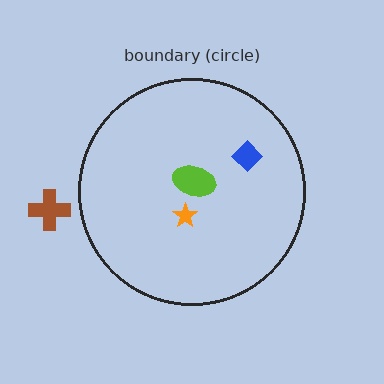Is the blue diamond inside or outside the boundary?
Inside.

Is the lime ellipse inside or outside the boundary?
Inside.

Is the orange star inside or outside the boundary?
Inside.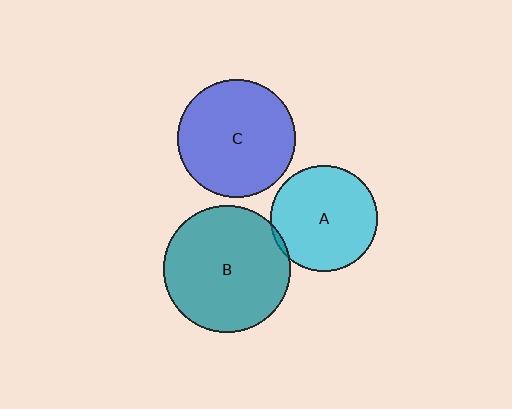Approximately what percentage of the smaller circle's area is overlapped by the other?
Approximately 5%.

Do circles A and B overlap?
Yes.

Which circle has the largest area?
Circle B (teal).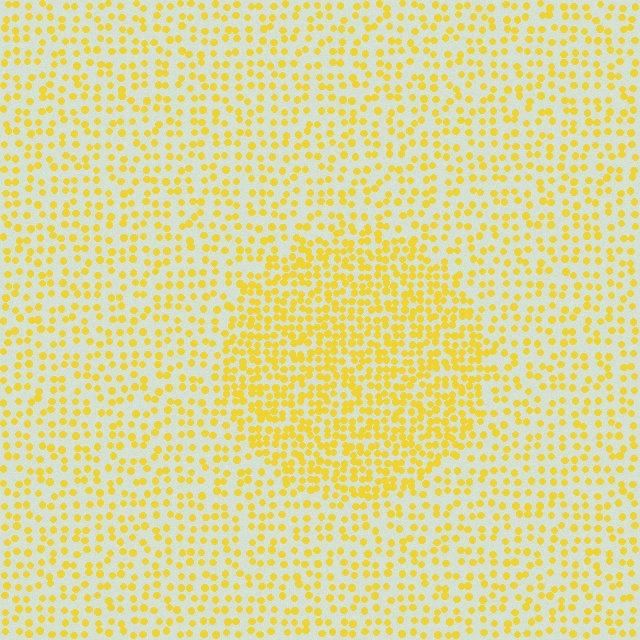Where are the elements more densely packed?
The elements are more densely packed inside the circle boundary.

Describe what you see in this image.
The image contains small yellow elements arranged at two different densities. A circle-shaped region is visible where the elements are more densely packed than the surrounding area.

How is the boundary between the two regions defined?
The boundary is defined by a change in element density (approximately 1.9x ratio). All elements are the same color, size, and shape.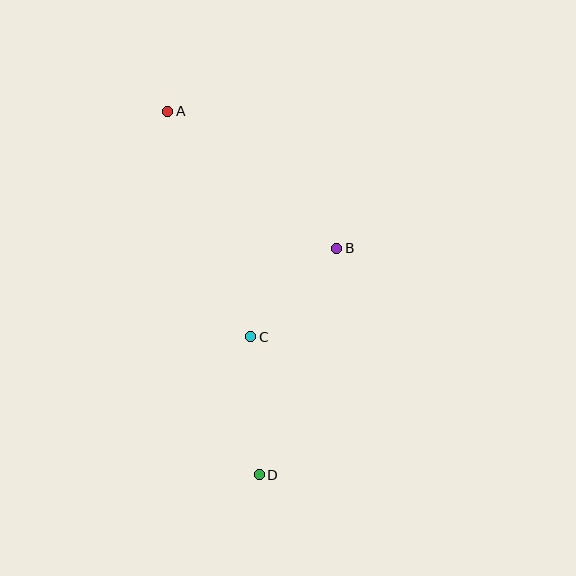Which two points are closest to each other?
Points B and C are closest to each other.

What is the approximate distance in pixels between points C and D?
The distance between C and D is approximately 138 pixels.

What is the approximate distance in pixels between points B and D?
The distance between B and D is approximately 239 pixels.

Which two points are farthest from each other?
Points A and D are farthest from each other.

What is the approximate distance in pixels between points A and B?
The distance between A and B is approximately 218 pixels.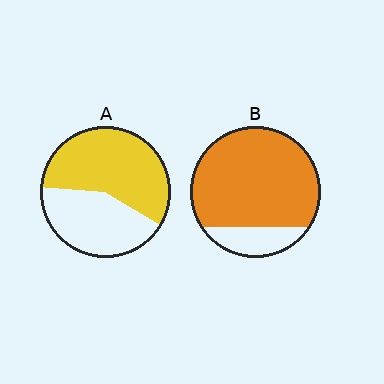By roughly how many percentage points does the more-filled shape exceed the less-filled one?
By roughly 25 percentage points (B over A).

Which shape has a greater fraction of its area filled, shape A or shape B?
Shape B.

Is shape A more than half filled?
Yes.